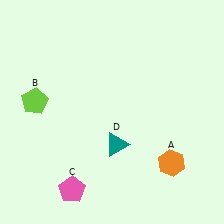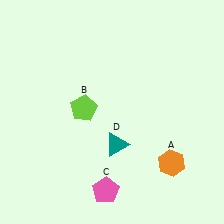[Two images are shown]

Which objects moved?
The objects that moved are: the lime pentagon (B), the pink pentagon (C).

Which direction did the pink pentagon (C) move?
The pink pentagon (C) moved right.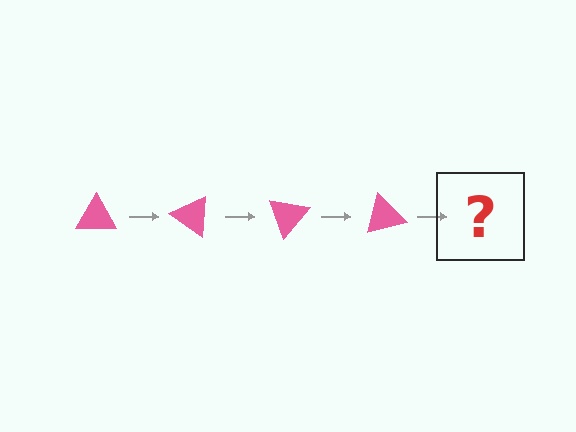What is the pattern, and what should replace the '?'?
The pattern is that the triangle rotates 35 degrees each step. The '?' should be a pink triangle rotated 140 degrees.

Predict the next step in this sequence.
The next step is a pink triangle rotated 140 degrees.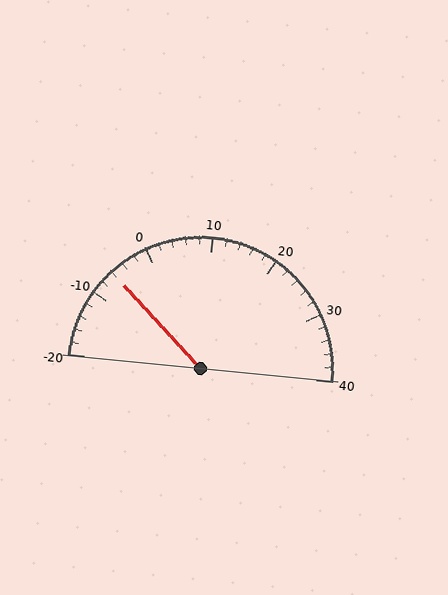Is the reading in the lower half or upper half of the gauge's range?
The reading is in the lower half of the range (-20 to 40).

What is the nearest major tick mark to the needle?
The nearest major tick mark is -10.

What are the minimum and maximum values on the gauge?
The gauge ranges from -20 to 40.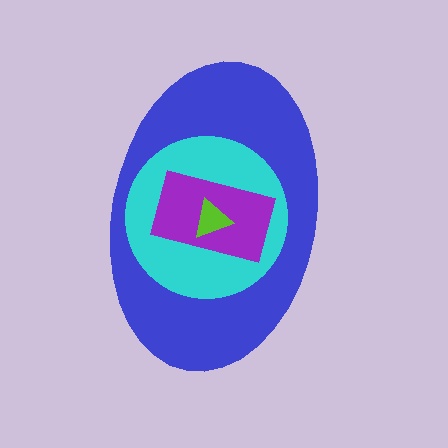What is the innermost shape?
The lime triangle.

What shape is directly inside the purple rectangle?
The lime triangle.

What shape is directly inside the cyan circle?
The purple rectangle.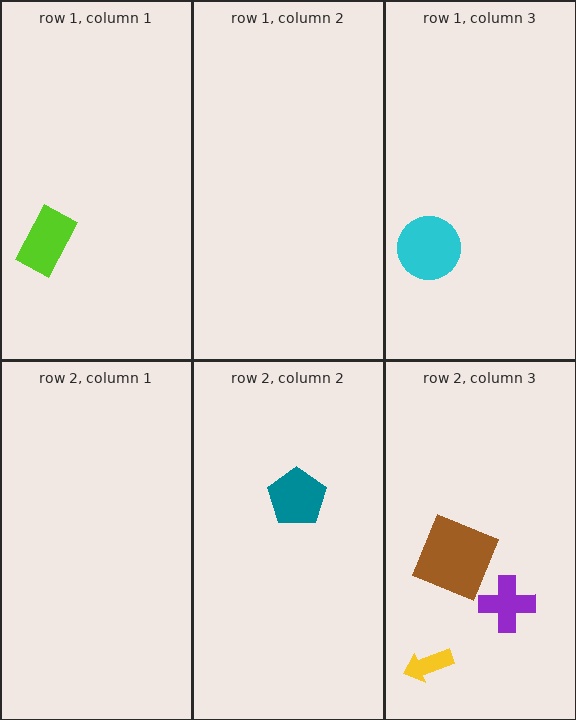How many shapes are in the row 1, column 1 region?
1.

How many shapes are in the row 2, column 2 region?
1.